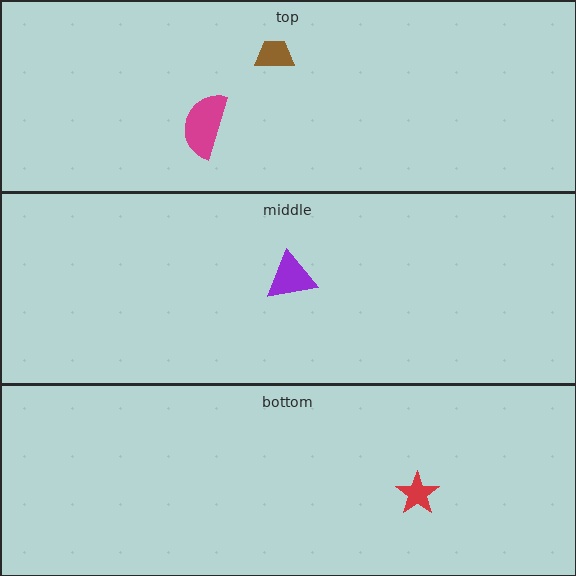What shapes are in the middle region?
The purple triangle.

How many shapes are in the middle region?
1.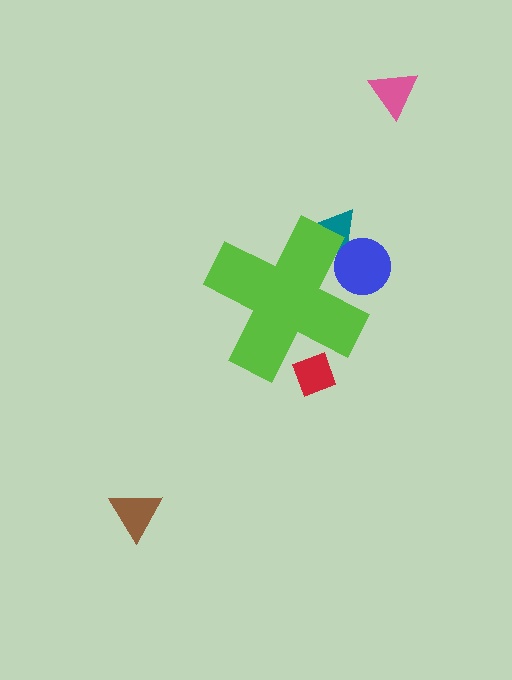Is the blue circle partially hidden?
Yes, the blue circle is partially hidden behind the lime cross.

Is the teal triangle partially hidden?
Yes, the teal triangle is partially hidden behind the lime cross.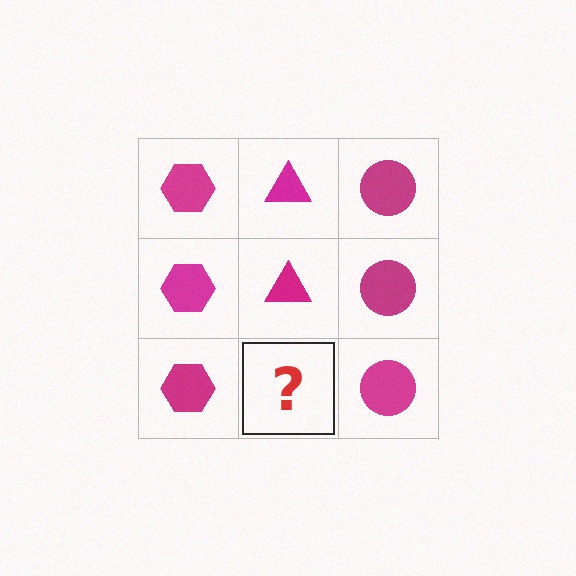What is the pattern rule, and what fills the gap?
The rule is that each column has a consistent shape. The gap should be filled with a magenta triangle.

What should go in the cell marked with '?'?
The missing cell should contain a magenta triangle.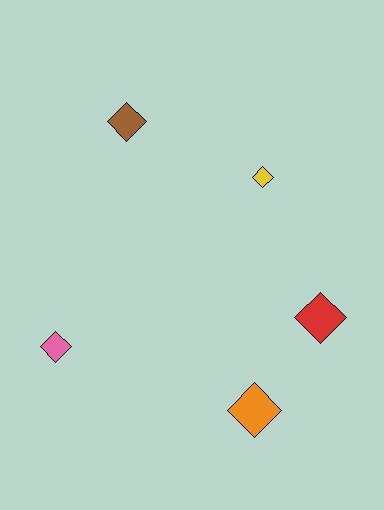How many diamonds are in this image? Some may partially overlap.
There are 5 diamonds.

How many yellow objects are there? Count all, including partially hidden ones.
There is 1 yellow object.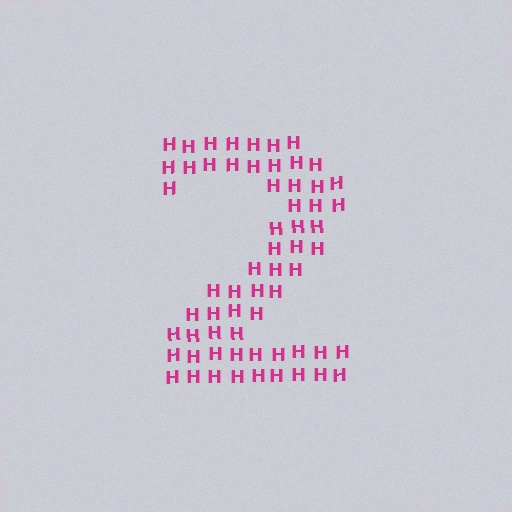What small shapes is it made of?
It is made of small letter H's.